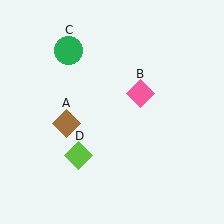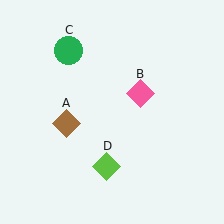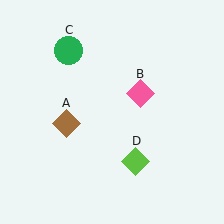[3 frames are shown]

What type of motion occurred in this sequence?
The lime diamond (object D) rotated counterclockwise around the center of the scene.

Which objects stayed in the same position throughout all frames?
Brown diamond (object A) and pink diamond (object B) and green circle (object C) remained stationary.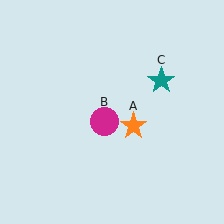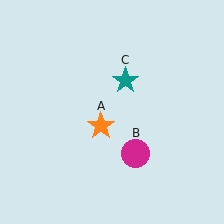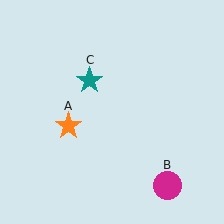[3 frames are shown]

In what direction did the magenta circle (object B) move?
The magenta circle (object B) moved down and to the right.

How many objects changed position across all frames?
3 objects changed position: orange star (object A), magenta circle (object B), teal star (object C).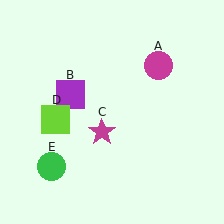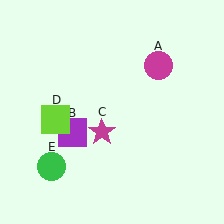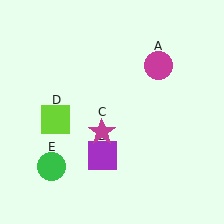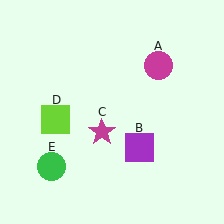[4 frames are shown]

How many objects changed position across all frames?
1 object changed position: purple square (object B).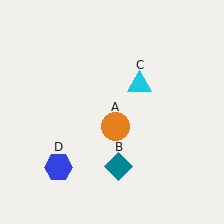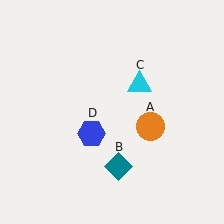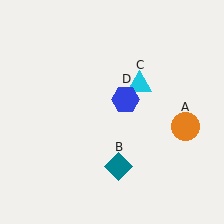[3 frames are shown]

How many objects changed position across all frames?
2 objects changed position: orange circle (object A), blue hexagon (object D).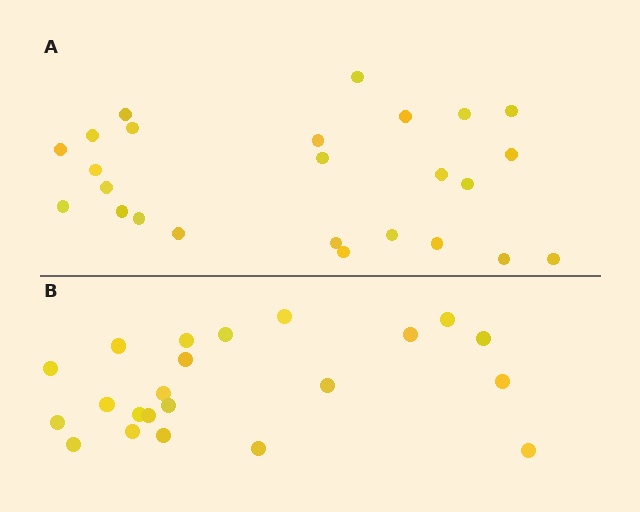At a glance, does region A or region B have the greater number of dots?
Region A (the top region) has more dots.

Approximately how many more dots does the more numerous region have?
Region A has just a few more — roughly 2 or 3 more dots than region B.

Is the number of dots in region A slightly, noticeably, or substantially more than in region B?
Region A has only slightly more — the two regions are fairly close. The ratio is roughly 1.1 to 1.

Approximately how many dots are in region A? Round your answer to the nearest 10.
About 20 dots. (The exact count is 25, which rounds to 20.)